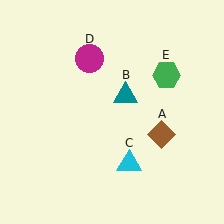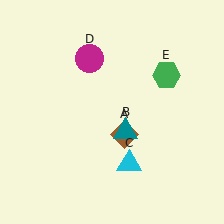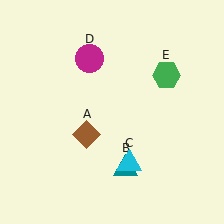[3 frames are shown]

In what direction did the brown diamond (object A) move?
The brown diamond (object A) moved left.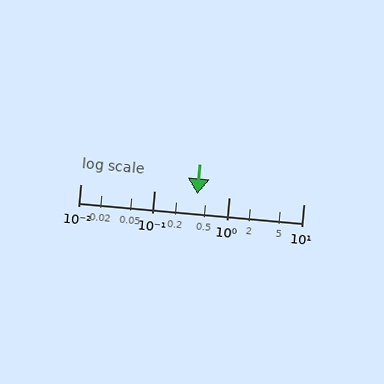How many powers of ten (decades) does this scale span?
The scale spans 3 decades, from 0.01 to 10.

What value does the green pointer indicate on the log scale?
The pointer indicates approximately 0.38.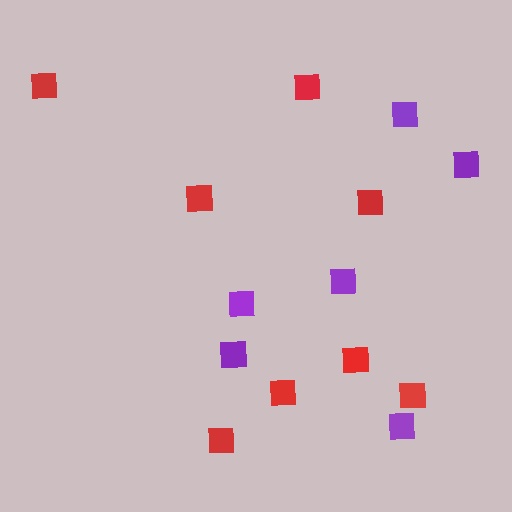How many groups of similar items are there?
There are 2 groups: one group of red squares (8) and one group of purple squares (6).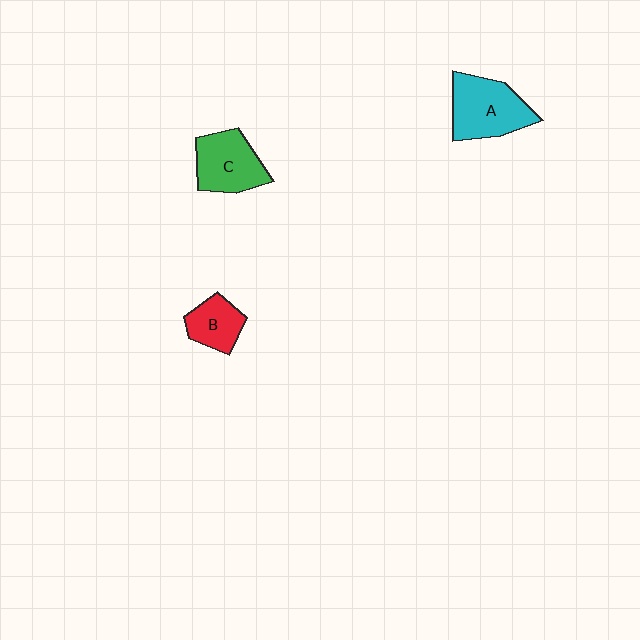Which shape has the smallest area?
Shape B (red).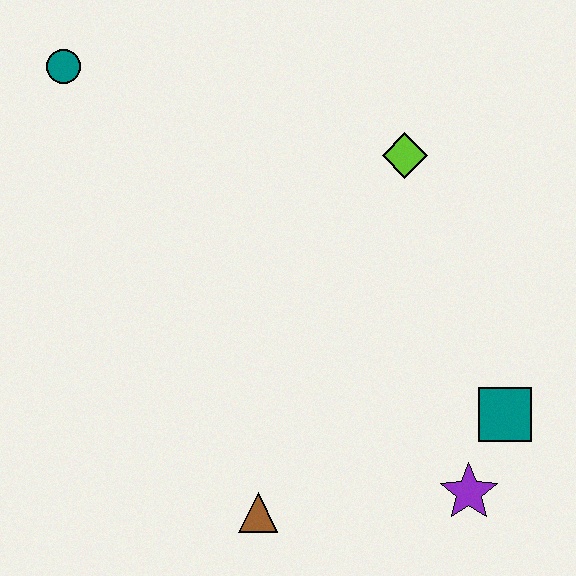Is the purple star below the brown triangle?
No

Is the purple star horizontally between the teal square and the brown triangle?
Yes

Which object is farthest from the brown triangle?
The teal circle is farthest from the brown triangle.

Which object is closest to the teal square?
The purple star is closest to the teal square.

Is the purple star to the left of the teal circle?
No